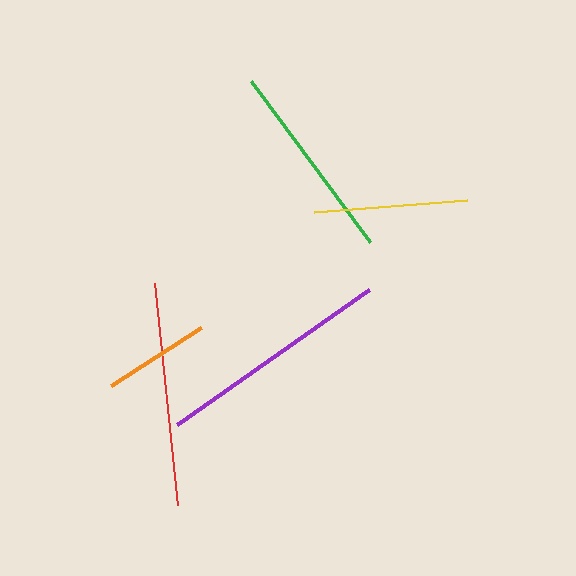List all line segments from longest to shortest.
From longest to shortest: purple, red, green, yellow, orange.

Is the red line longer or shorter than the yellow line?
The red line is longer than the yellow line.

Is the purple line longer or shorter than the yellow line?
The purple line is longer than the yellow line.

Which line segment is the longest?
The purple line is the longest at approximately 234 pixels.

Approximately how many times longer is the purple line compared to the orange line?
The purple line is approximately 2.2 times the length of the orange line.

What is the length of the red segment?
The red segment is approximately 223 pixels long.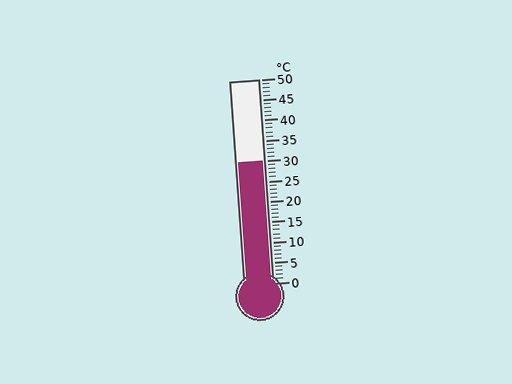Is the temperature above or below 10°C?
The temperature is above 10°C.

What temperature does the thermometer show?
The thermometer shows approximately 30°C.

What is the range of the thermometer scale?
The thermometer scale ranges from 0°C to 50°C.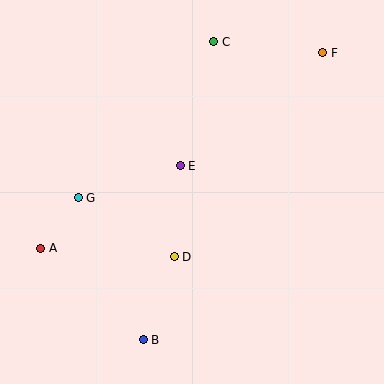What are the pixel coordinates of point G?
Point G is at (78, 198).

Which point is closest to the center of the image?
Point E at (180, 166) is closest to the center.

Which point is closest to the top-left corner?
Point G is closest to the top-left corner.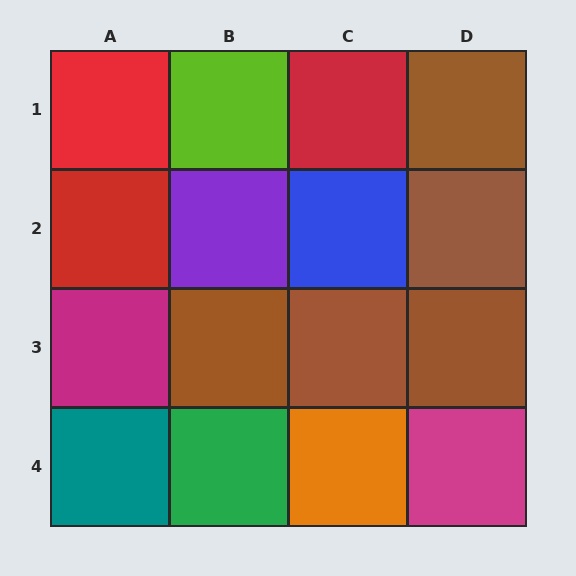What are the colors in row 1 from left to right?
Red, lime, red, brown.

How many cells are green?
1 cell is green.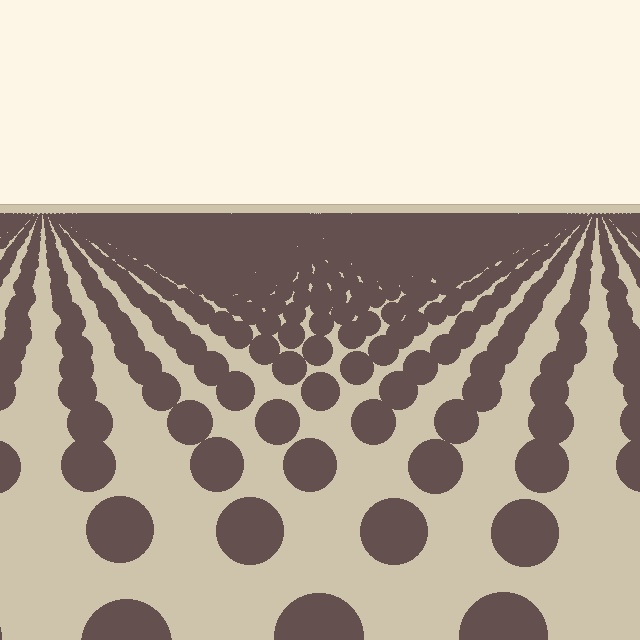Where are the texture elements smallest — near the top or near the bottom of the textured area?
Near the top.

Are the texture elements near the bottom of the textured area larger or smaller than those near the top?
Larger. Near the bottom, elements are closer to the viewer and appear at a bigger on-screen size.